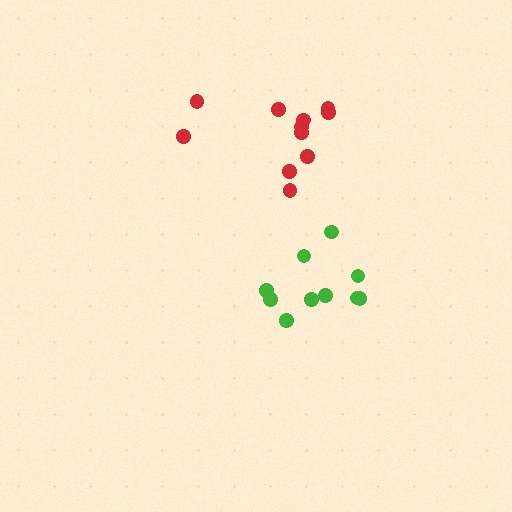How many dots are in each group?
Group 1: 11 dots, Group 2: 10 dots (21 total).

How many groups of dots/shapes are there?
There are 2 groups.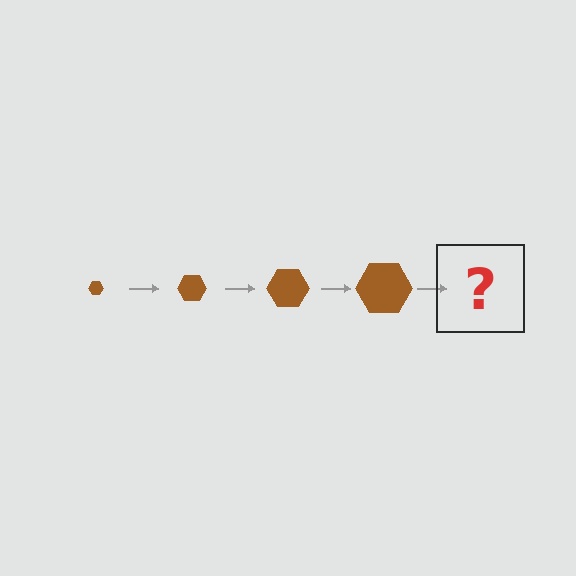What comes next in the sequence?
The next element should be a brown hexagon, larger than the previous one.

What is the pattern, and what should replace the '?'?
The pattern is that the hexagon gets progressively larger each step. The '?' should be a brown hexagon, larger than the previous one.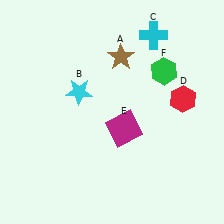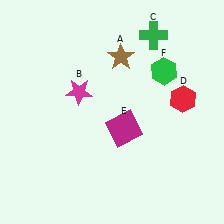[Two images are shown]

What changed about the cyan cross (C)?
In Image 1, C is cyan. In Image 2, it changed to green.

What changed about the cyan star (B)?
In Image 1, B is cyan. In Image 2, it changed to magenta.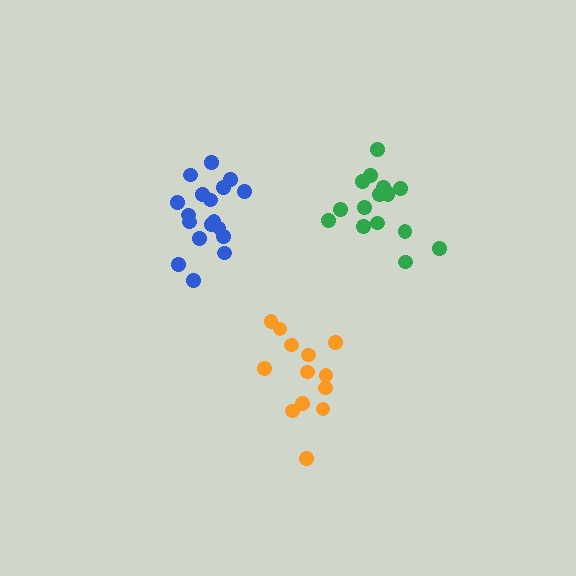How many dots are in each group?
Group 1: 16 dots, Group 2: 18 dots, Group 3: 13 dots (47 total).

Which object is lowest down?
The orange cluster is bottommost.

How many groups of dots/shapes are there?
There are 3 groups.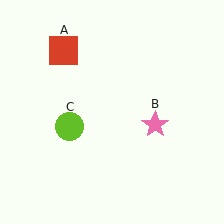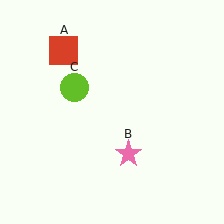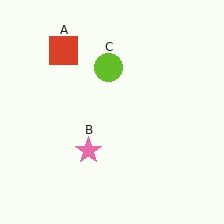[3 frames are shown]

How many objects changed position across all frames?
2 objects changed position: pink star (object B), lime circle (object C).